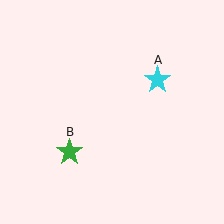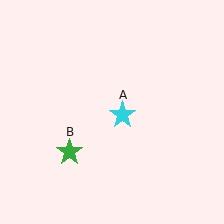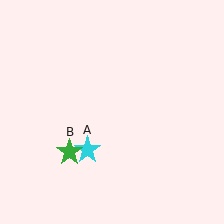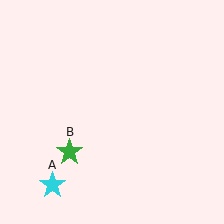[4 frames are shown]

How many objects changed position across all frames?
1 object changed position: cyan star (object A).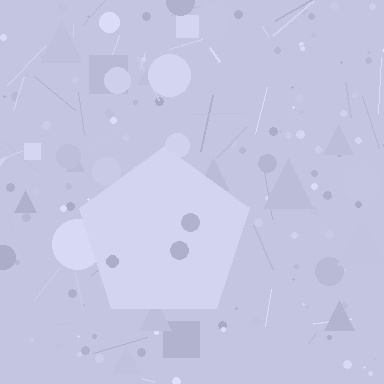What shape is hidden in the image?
A pentagon is hidden in the image.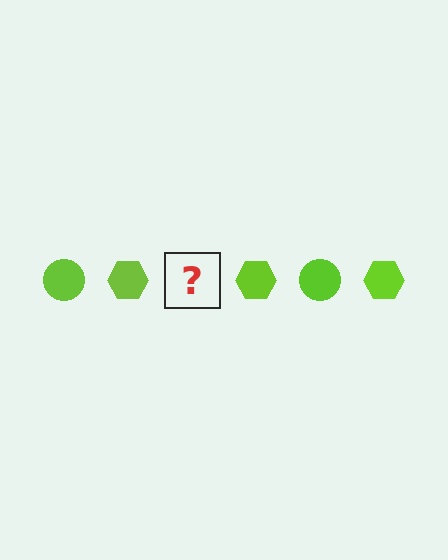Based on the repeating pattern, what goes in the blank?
The blank should be a lime circle.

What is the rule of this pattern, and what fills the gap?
The rule is that the pattern cycles through circle, hexagon shapes in lime. The gap should be filled with a lime circle.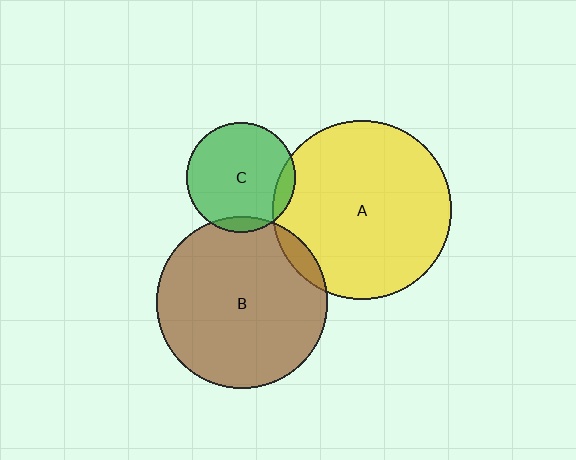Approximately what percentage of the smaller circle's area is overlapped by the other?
Approximately 10%.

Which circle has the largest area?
Circle A (yellow).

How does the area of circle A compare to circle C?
Approximately 2.7 times.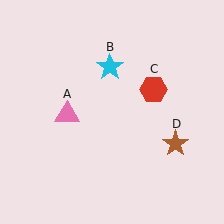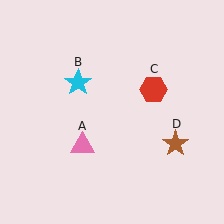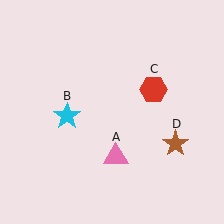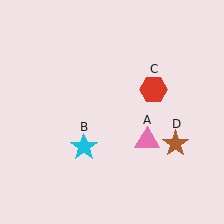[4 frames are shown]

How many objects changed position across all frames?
2 objects changed position: pink triangle (object A), cyan star (object B).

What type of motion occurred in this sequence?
The pink triangle (object A), cyan star (object B) rotated counterclockwise around the center of the scene.